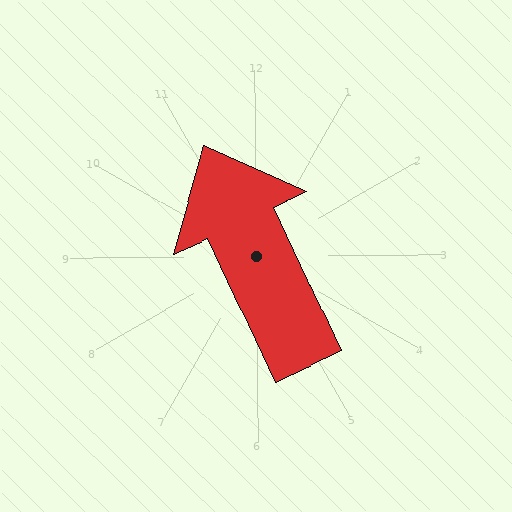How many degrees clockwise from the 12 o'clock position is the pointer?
Approximately 335 degrees.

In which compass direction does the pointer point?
Northwest.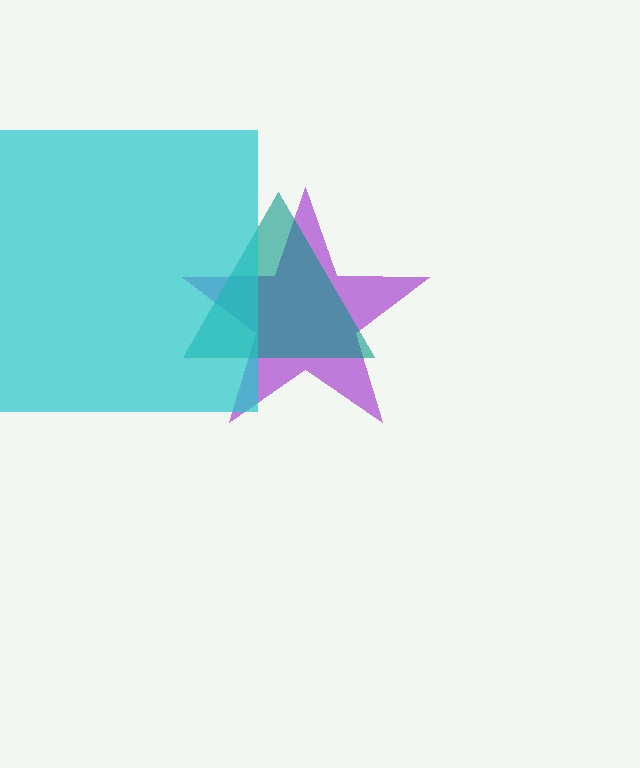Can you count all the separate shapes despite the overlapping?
Yes, there are 3 separate shapes.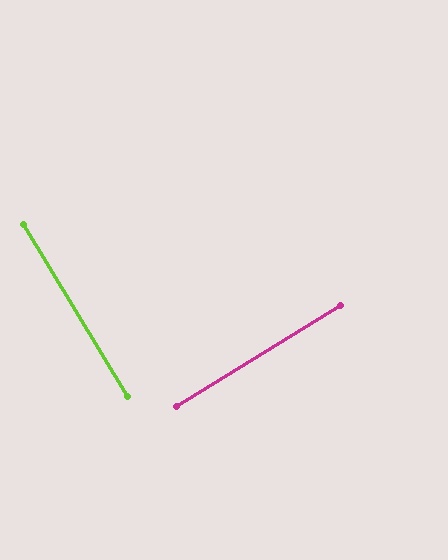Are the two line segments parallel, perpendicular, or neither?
Perpendicular — they meet at approximately 90°.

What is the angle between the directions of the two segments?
Approximately 90 degrees.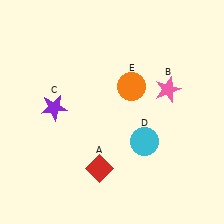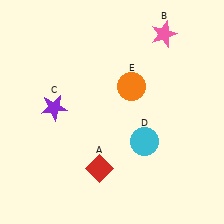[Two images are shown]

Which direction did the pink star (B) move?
The pink star (B) moved up.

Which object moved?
The pink star (B) moved up.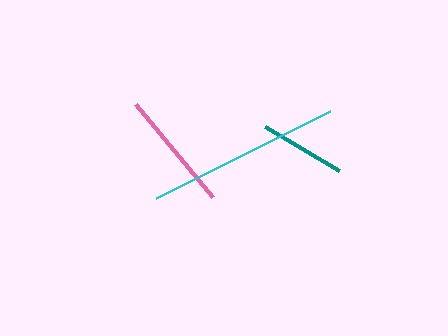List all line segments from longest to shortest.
From longest to shortest: cyan, pink, teal.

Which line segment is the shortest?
The teal line is the shortest at approximately 86 pixels.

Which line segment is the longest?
The cyan line is the longest at approximately 195 pixels.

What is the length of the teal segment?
The teal segment is approximately 86 pixels long.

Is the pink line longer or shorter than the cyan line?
The cyan line is longer than the pink line.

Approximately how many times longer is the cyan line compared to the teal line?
The cyan line is approximately 2.3 times the length of the teal line.